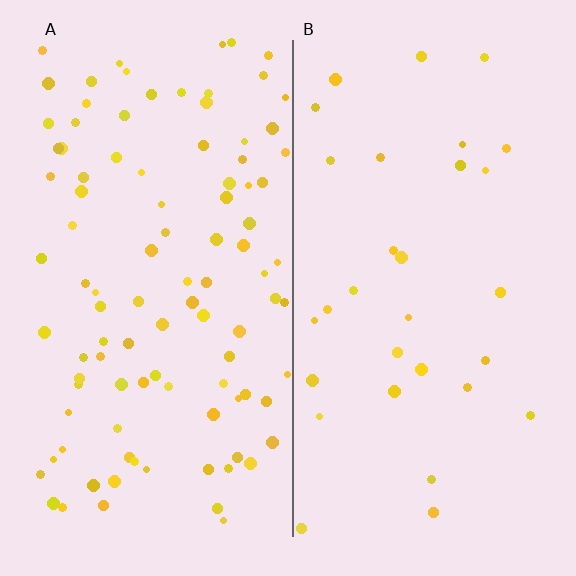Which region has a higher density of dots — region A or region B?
A (the left).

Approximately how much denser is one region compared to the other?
Approximately 3.2× — region A over region B.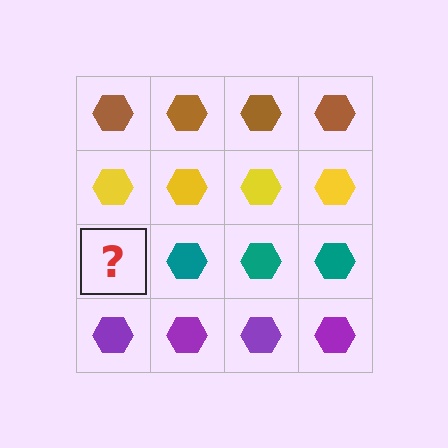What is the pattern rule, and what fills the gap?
The rule is that each row has a consistent color. The gap should be filled with a teal hexagon.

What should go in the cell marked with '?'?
The missing cell should contain a teal hexagon.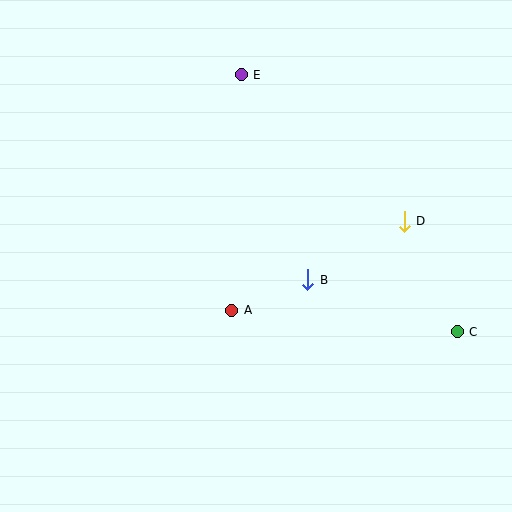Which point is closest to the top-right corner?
Point D is closest to the top-right corner.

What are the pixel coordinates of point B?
Point B is at (308, 280).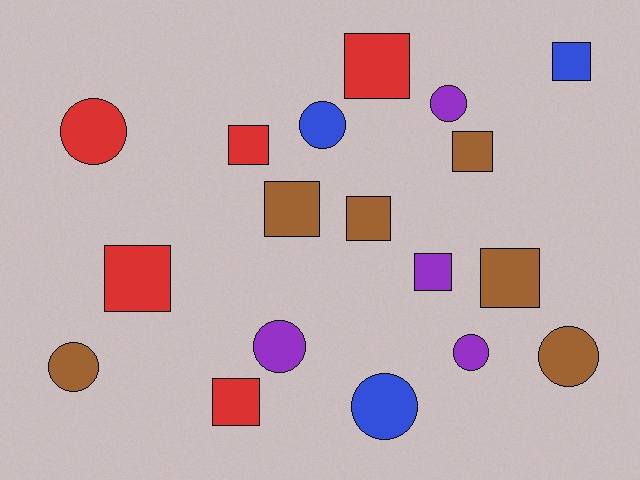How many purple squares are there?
There is 1 purple square.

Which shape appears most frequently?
Square, with 10 objects.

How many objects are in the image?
There are 18 objects.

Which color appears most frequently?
Brown, with 6 objects.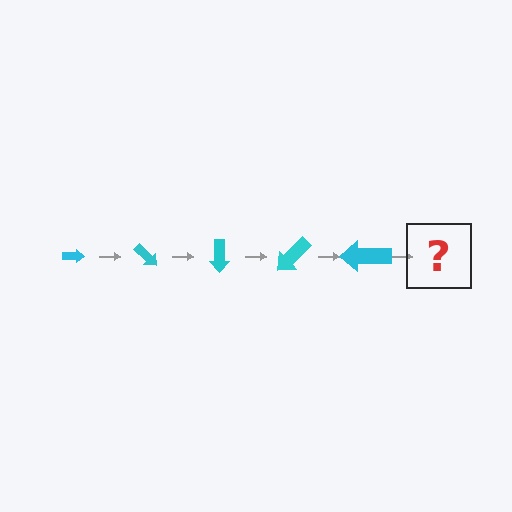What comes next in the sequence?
The next element should be an arrow, larger than the previous one and rotated 225 degrees from the start.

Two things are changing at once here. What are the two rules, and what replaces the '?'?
The two rules are that the arrow grows larger each step and it rotates 45 degrees each step. The '?' should be an arrow, larger than the previous one and rotated 225 degrees from the start.